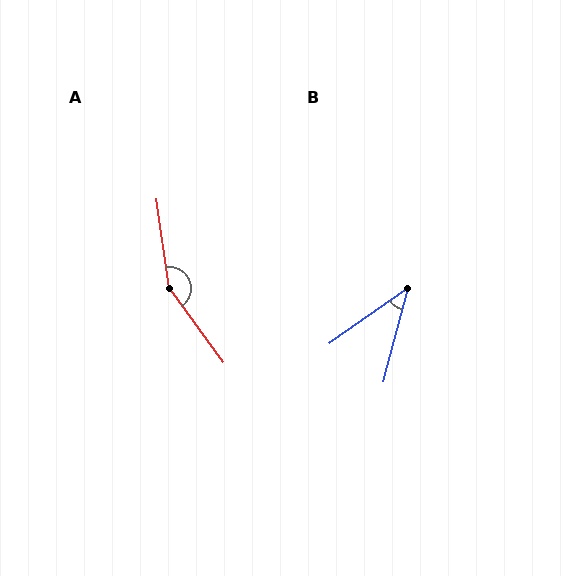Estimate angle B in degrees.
Approximately 40 degrees.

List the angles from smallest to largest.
B (40°), A (152°).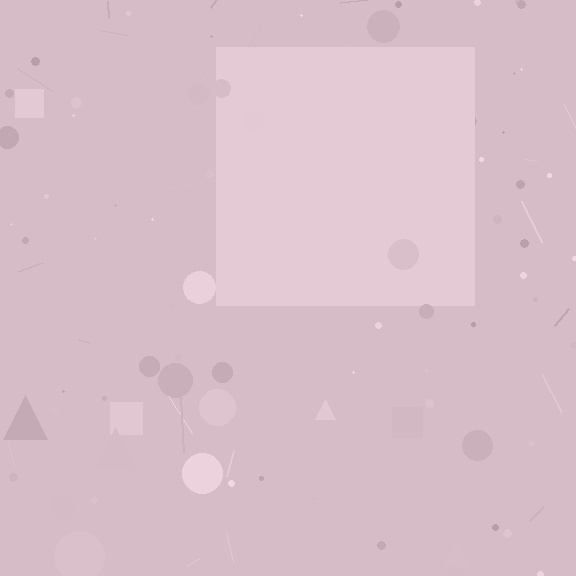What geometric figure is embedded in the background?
A square is embedded in the background.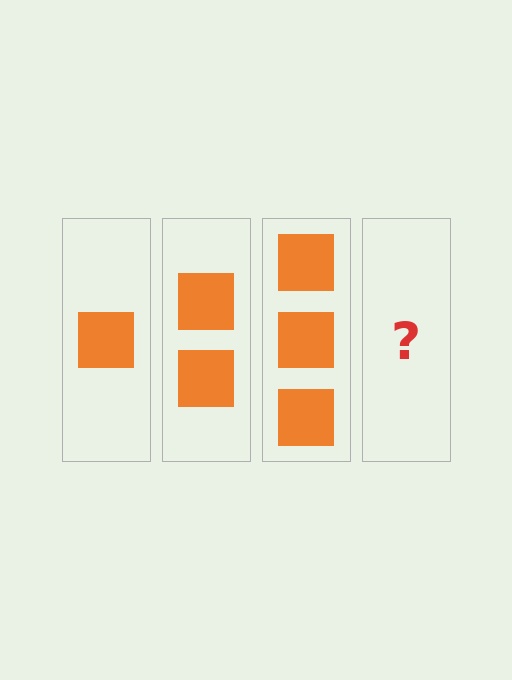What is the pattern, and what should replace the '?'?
The pattern is that each step adds one more square. The '?' should be 4 squares.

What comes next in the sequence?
The next element should be 4 squares.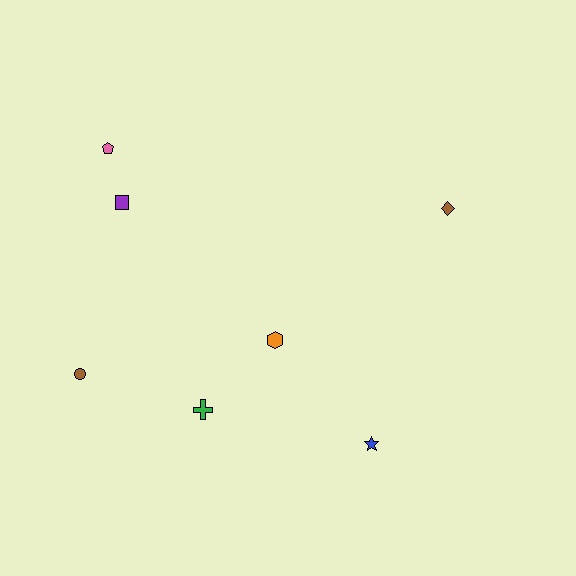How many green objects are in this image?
There is 1 green object.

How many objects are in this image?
There are 7 objects.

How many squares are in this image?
There is 1 square.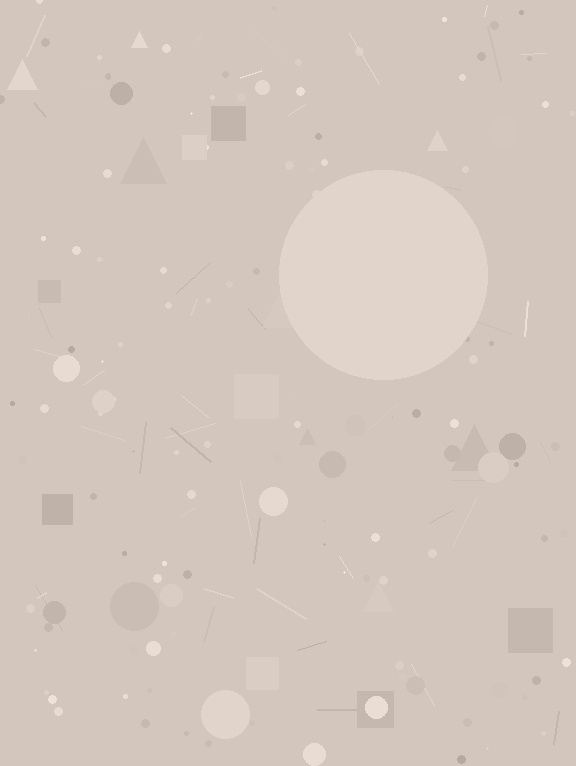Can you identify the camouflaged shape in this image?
The camouflaged shape is a circle.